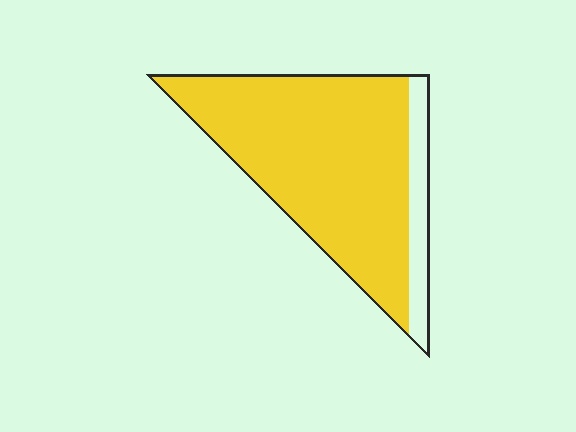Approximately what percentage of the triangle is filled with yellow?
Approximately 85%.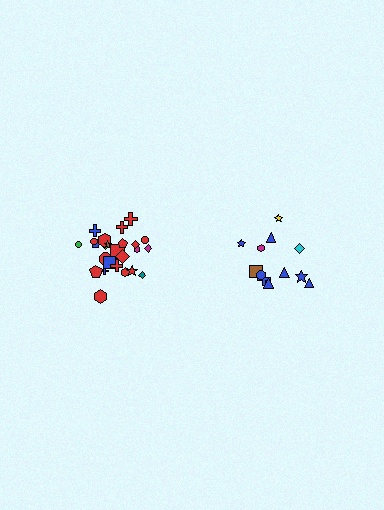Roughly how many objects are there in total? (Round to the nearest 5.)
Roughly 35 objects in total.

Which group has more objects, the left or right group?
The left group.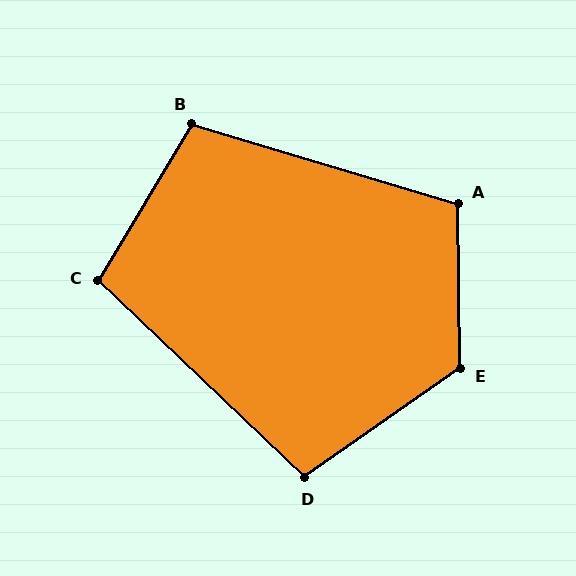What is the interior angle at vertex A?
Approximately 107 degrees (obtuse).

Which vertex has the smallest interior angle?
D, at approximately 101 degrees.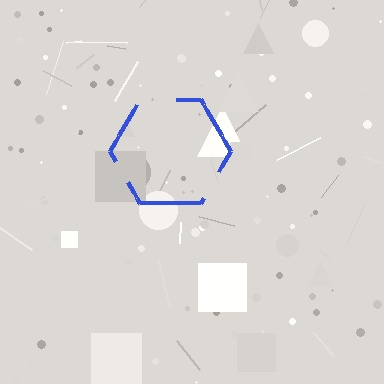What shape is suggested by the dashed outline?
The dashed outline suggests a hexagon.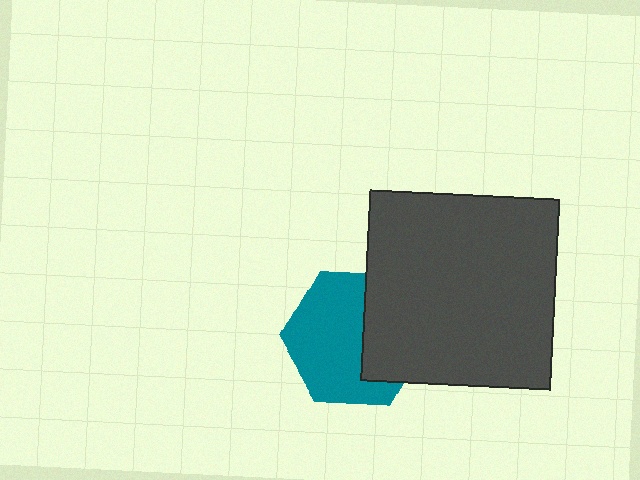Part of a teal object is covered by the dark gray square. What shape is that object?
It is a hexagon.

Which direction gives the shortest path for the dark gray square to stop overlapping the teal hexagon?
Moving right gives the shortest separation.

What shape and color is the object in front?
The object in front is a dark gray square.